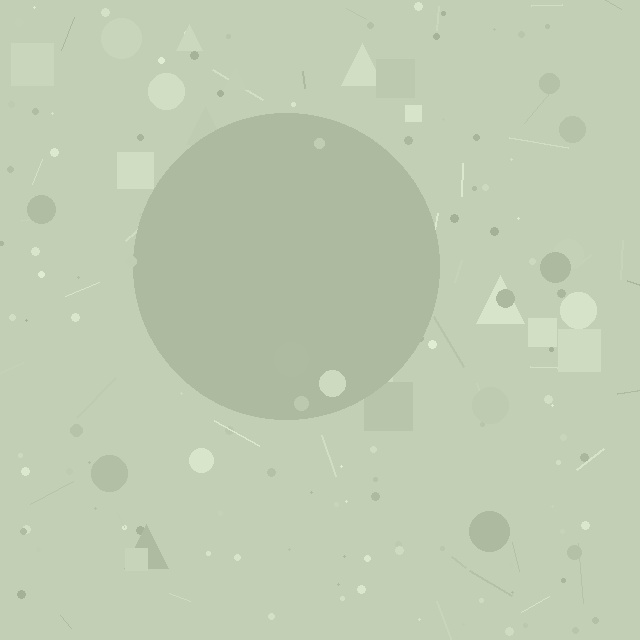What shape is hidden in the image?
A circle is hidden in the image.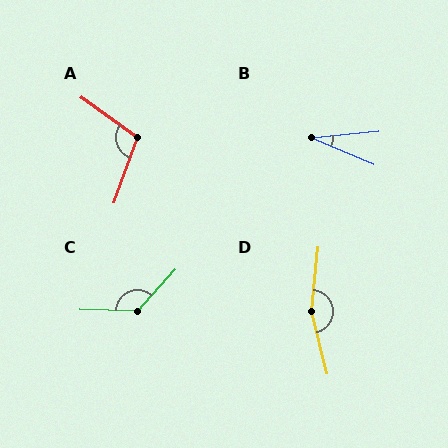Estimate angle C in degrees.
Approximately 131 degrees.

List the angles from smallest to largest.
B (28°), A (106°), C (131°), D (161°).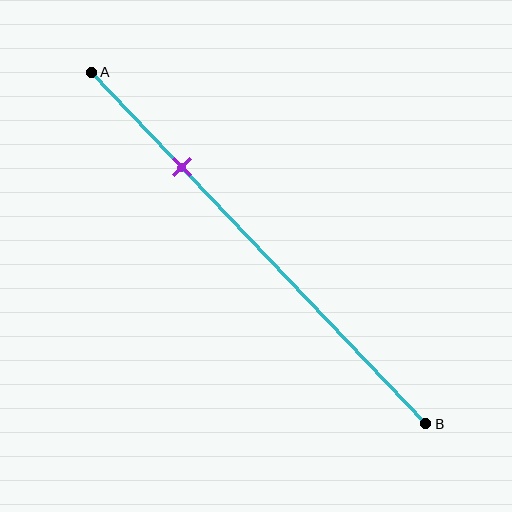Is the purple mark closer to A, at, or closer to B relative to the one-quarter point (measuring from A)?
The purple mark is approximately at the one-quarter point of segment AB.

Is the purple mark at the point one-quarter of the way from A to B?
Yes, the mark is approximately at the one-quarter point.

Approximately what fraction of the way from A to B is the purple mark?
The purple mark is approximately 25% of the way from A to B.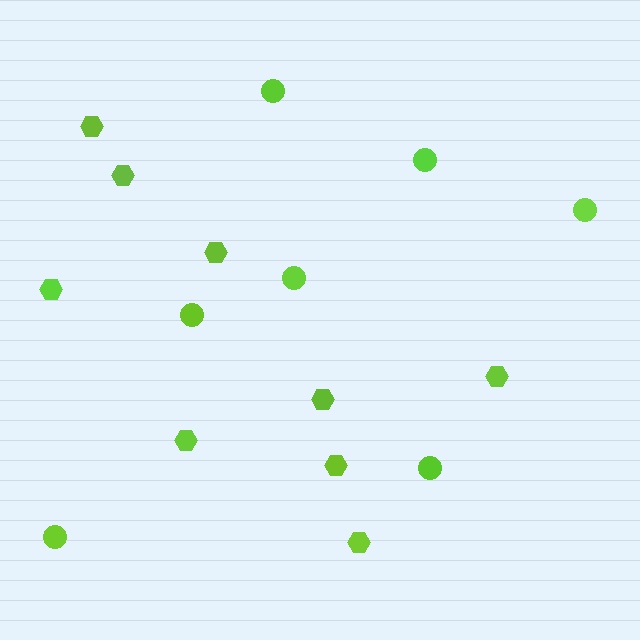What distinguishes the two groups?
There are 2 groups: one group of circles (7) and one group of hexagons (9).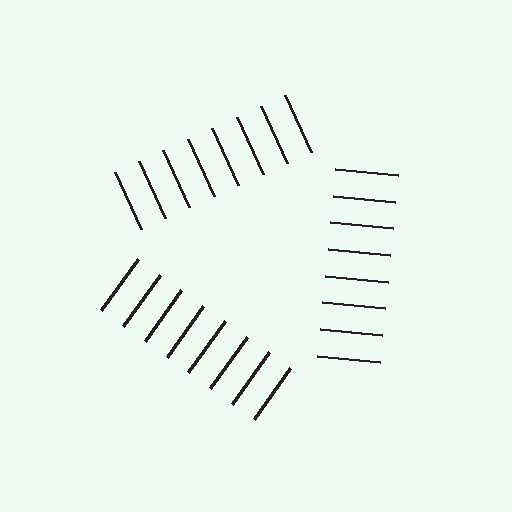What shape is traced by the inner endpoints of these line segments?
An illusory triangle — the line segments terminate on its edges but no continuous stroke is drawn.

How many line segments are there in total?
24 — 8 along each of the 3 edges.